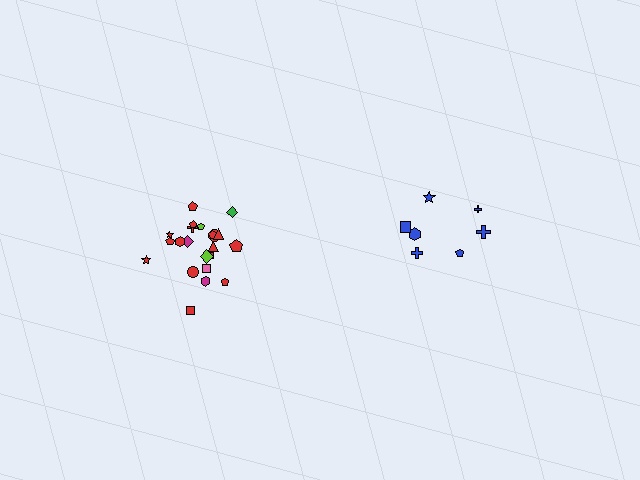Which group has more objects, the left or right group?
The left group.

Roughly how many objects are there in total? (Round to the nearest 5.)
Roughly 30 objects in total.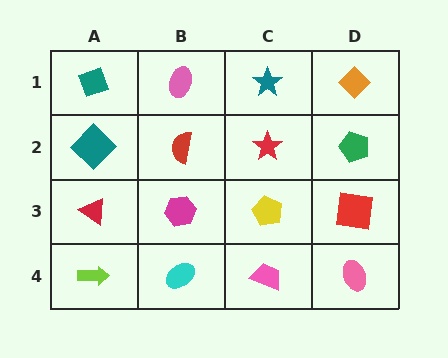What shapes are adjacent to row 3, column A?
A teal diamond (row 2, column A), a lime arrow (row 4, column A), a magenta hexagon (row 3, column B).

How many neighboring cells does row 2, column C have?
4.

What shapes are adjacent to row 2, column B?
A pink ellipse (row 1, column B), a magenta hexagon (row 3, column B), a teal diamond (row 2, column A), a red star (row 2, column C).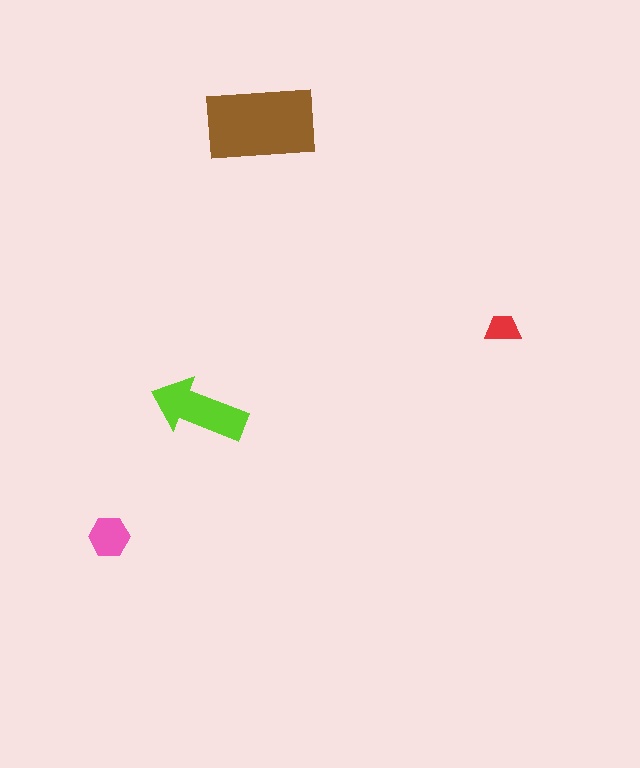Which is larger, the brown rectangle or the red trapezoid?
The brown rectangle.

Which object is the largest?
The brown rectangle.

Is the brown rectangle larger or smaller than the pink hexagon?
Larger.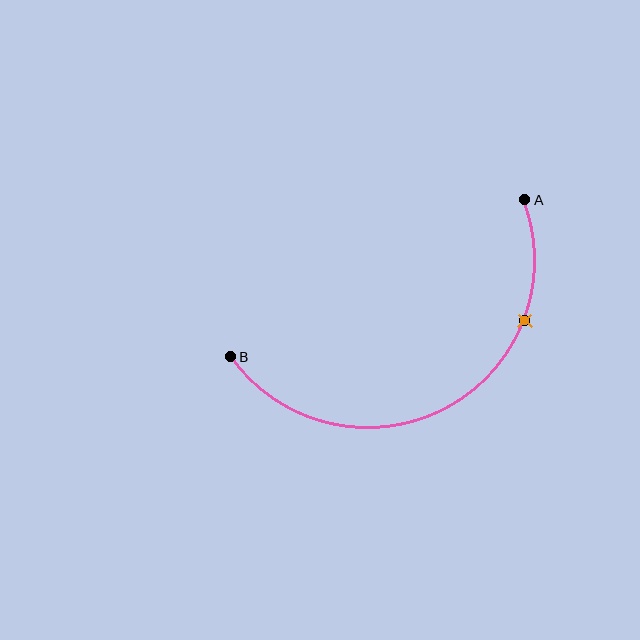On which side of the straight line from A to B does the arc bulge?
The arc bulges below the straight line connecting A and B.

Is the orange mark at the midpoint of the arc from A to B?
No. The orange mark lies on the arc but is closer to endpoint A. The arc midpoint would be at the point on the curve equidistant along the arc from both A and B.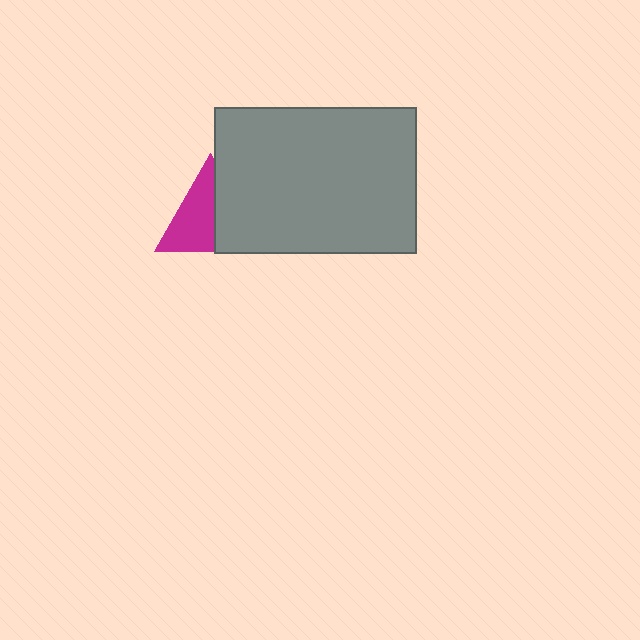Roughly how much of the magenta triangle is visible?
About half of it is visible (roughly 55%).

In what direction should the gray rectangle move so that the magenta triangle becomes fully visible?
The gray rectangle should move right. That is the shortest direction to clear the overlap and leave the magenta triangle fully visible.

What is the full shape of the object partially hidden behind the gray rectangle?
The partially hidden object is a magenta triangle.